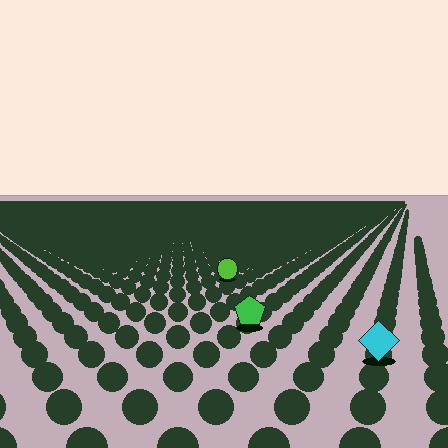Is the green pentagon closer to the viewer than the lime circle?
Yes. The green pentagon is closer — you can tell from the texture gradient: the ground texture is coarser near it.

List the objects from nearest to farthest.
From nearest to farthest: the cyan diamond, the green pentagon, the lime circle.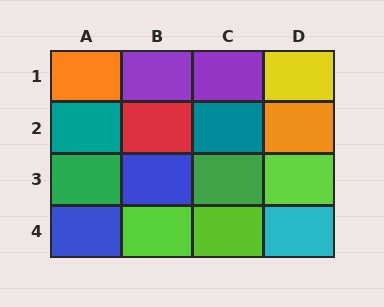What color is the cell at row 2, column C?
Teal.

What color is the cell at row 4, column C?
Lime.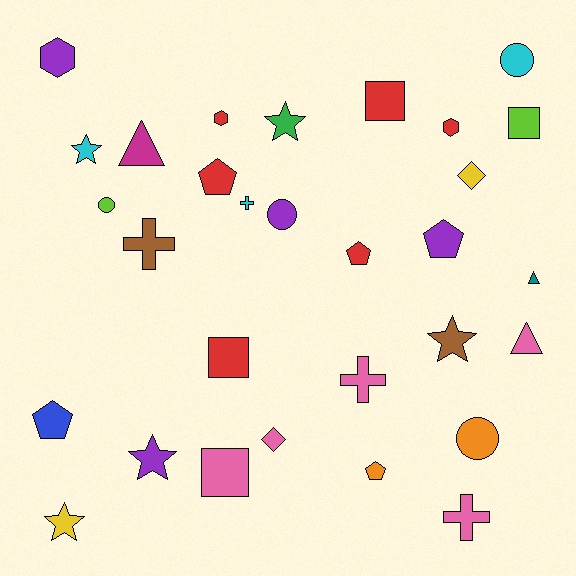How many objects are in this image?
There are 30 objects.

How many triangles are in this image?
There are 3 triangles.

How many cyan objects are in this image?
There are 3 cyan objects.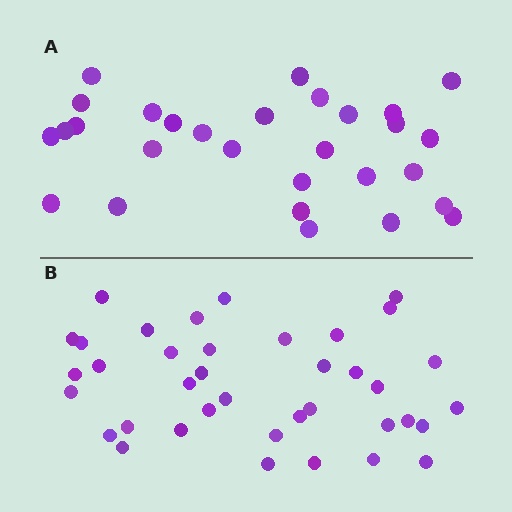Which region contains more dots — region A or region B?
Region B (the bottom region) has more dots.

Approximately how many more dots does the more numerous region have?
Region B has roughly 8 or so more dots than region A.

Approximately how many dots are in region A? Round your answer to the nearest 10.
About 30 dots. (The exact count is 29, which rounds to 30.)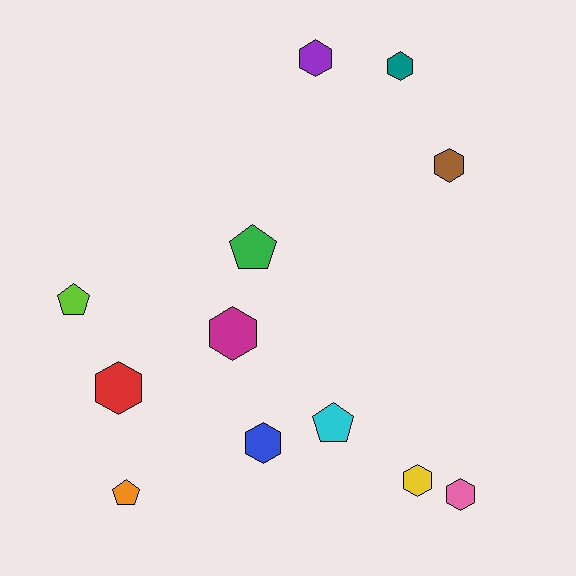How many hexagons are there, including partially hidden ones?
There are 8 hexagons.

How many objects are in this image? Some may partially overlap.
There are 12 objects.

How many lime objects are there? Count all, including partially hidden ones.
There is 1 lime object.